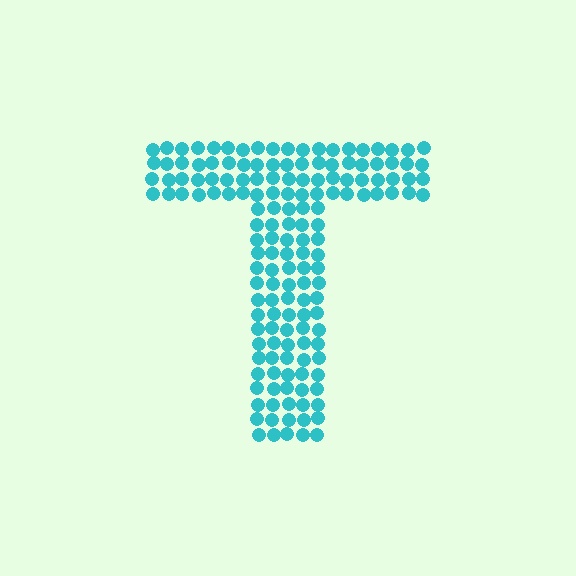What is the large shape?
The large shape is the letter T.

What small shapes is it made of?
It is made of small circles.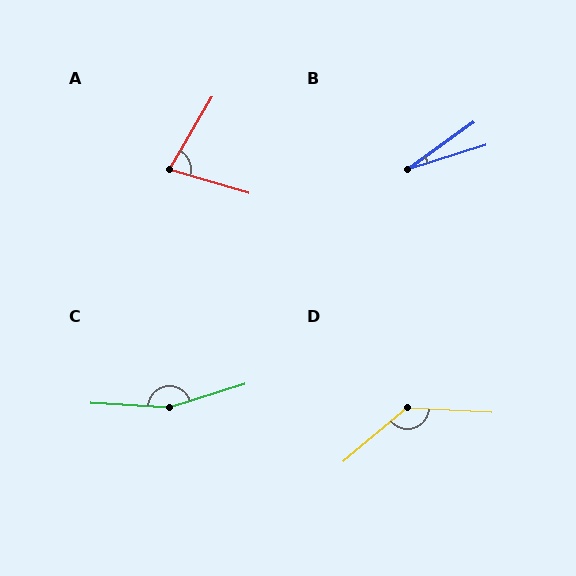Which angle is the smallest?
B, at approximately 19 degrees.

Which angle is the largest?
C, at approximately 159 degrees.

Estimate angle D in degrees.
Approximately 137 degrees.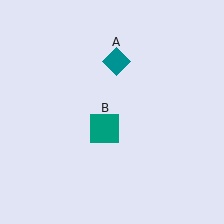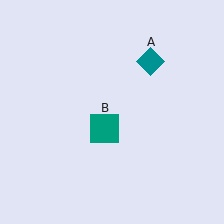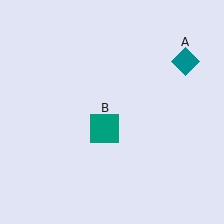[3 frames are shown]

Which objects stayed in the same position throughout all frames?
Teal square (object B) remained stationary.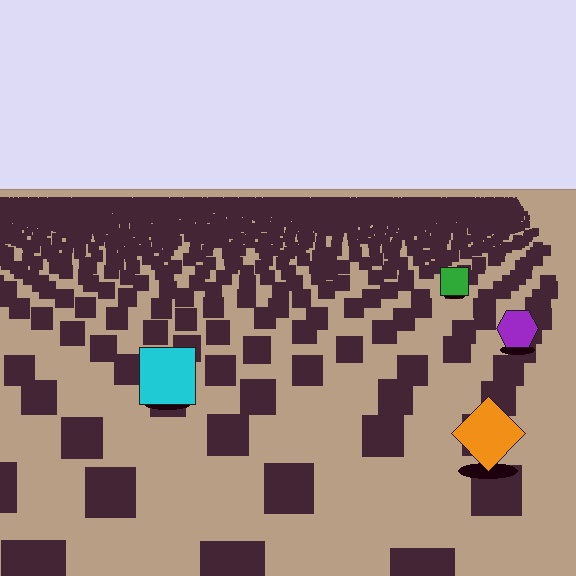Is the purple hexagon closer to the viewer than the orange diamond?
No. The orange diamond is closer — you can tell from the texture gradient: the ground texture is coarser near it.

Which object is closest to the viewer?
The orange diamond is closest. The texture marks near it are larger and more spread out.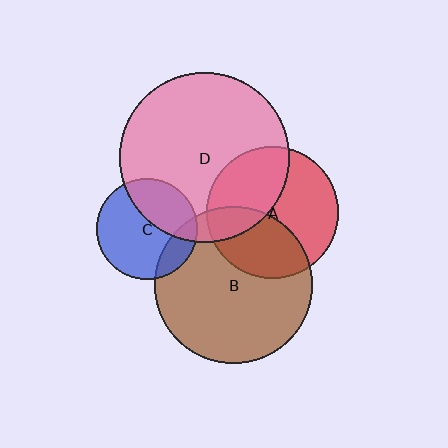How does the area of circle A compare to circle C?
Approximately 1.7 times.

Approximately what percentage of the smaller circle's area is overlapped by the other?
Approximately 15%.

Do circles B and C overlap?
Yes.